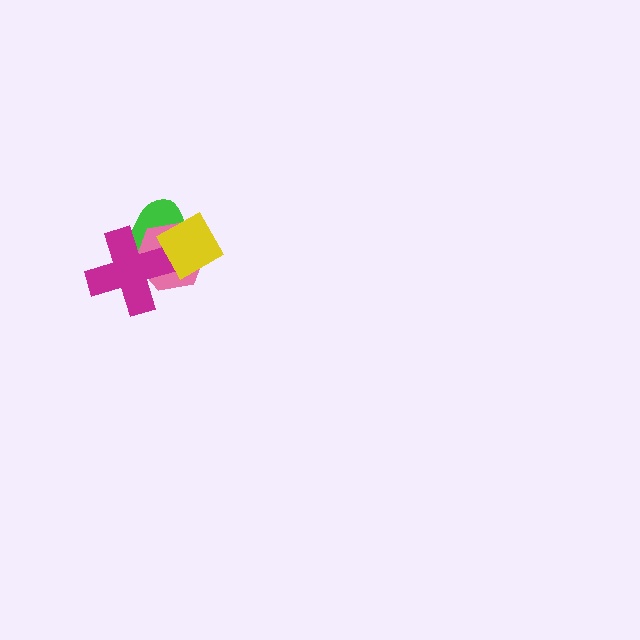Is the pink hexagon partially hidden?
Yes, it is partially covered by another shape.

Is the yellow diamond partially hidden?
No, no other shape covers it.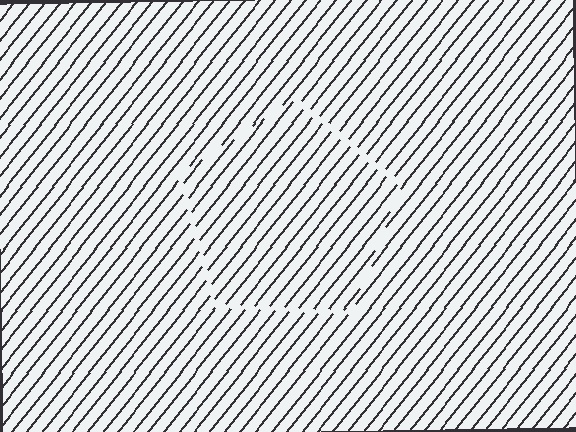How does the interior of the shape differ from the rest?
The interior of the shape contains the same grating, shifted by half a period — the contour is defined by the phase discontinuity where line-ends from the inner and outer gratings abut.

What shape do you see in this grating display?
An illusory pentagon. The interior of the shape contains the same grating, shifted by half a period — the contour is defined by the phase discontinuity where line-ends from the inner and outer gratings abut.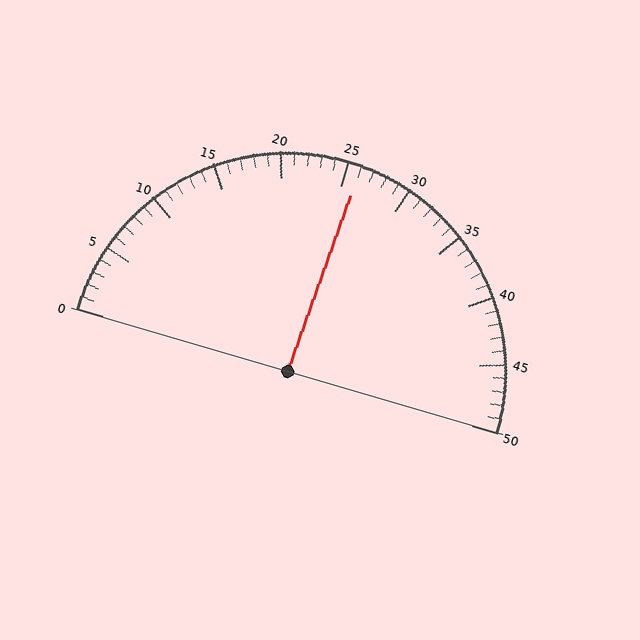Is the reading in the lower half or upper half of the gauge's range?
The reading is in the upper half of the range (0 to 50).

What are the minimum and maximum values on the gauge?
The gauge ranges from 0 to 50.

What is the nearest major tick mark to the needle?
The nearest major tick mark is 25.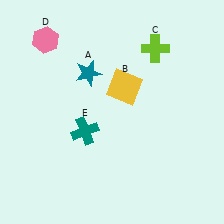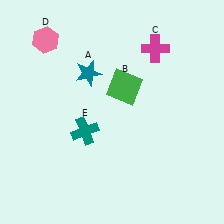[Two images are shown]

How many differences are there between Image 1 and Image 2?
There are 2 differences between the two images.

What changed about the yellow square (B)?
In Image 1, B is yellow. In Image 2, it changed to green.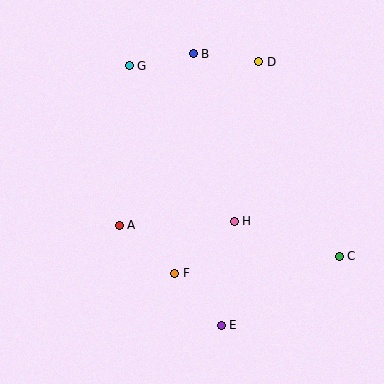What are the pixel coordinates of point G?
Point G is at (129, 66).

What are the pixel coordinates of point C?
Point C is at (339, 256).